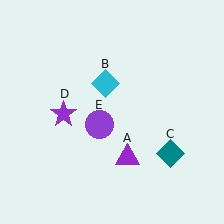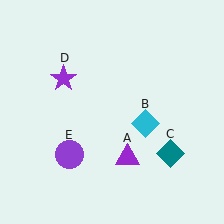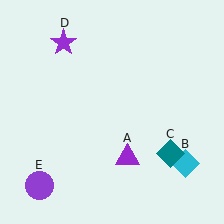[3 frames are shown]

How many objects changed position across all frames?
3 objects changed position: cyan diamond (object B), purple star (object D), purple circle (object E).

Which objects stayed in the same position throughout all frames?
Purple triangle (object A) and teal diamond (object C) remained stationary.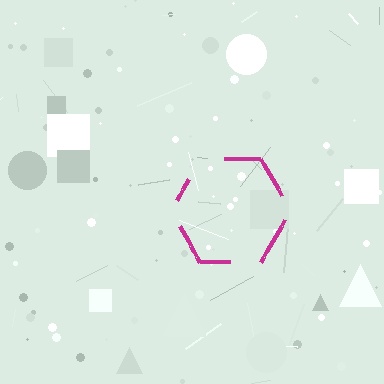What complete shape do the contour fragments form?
The contour fragments form a hexagon.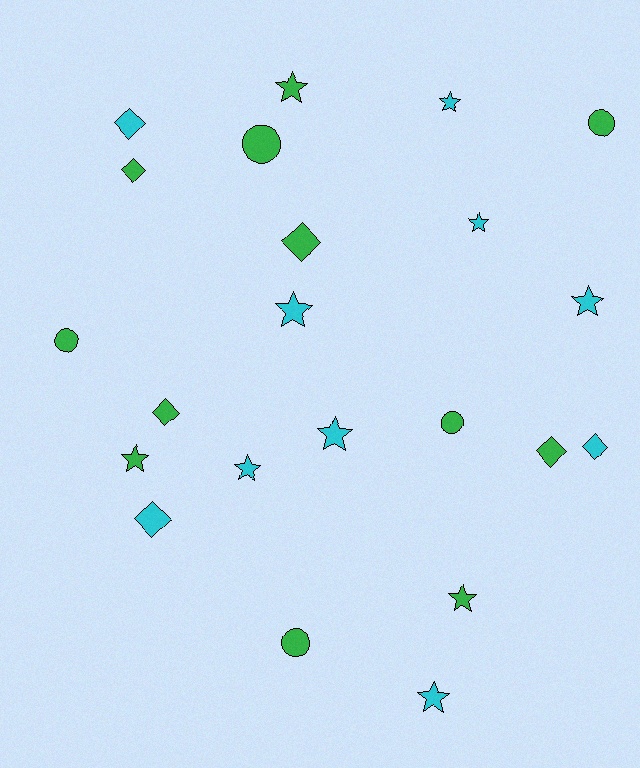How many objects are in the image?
There are 22 objects.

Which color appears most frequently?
Green, with 12 objects.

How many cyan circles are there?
There are no cyan circles.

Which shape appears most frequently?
Star, with 10 objects.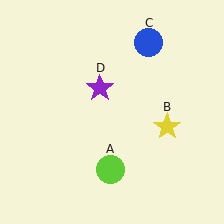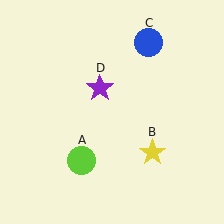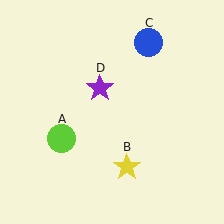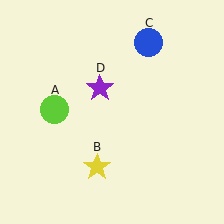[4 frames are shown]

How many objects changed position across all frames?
2 objects changed position: lime circle (object A), yellow star (object B).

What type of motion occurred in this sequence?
The lime circle (object A), yellow star (object B) rotated clockwise around the center of the scene.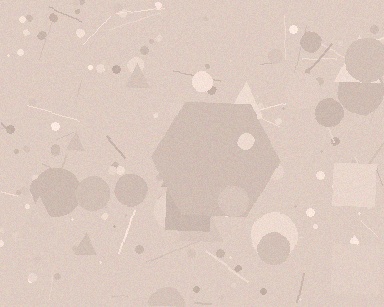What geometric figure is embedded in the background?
A hexagon is embedded in the background.